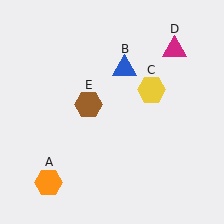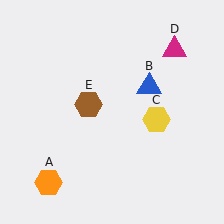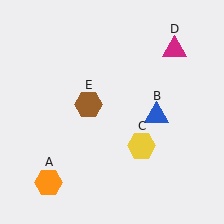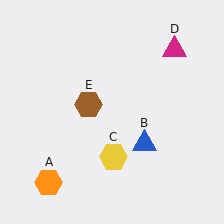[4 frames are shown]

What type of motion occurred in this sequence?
The blue triangle (object B), yellow hexagon (object C) rotated clockwise around the center of the scene.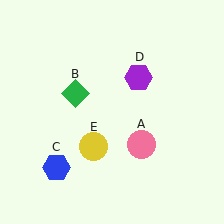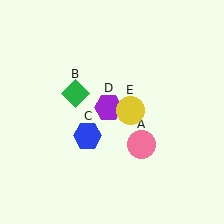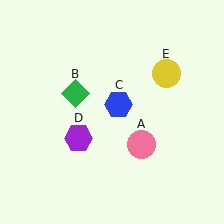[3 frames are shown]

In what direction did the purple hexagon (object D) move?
The purple hexagon (object D) moved down and to the left.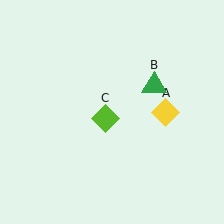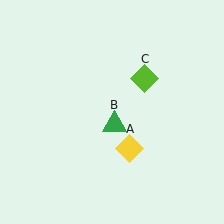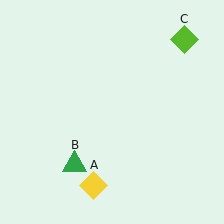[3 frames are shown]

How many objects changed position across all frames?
3 objects changed position: yellow diamond (object A), green triangle (object B), lime diamond (object C).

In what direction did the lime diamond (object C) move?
The lime diamond (object C) moved up and to the right.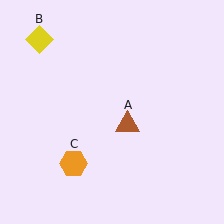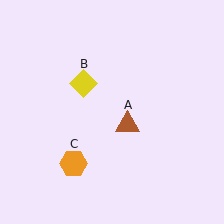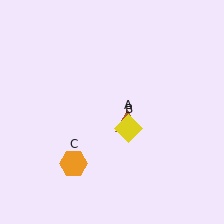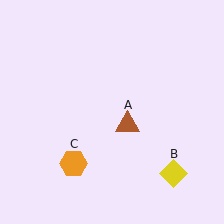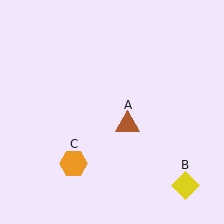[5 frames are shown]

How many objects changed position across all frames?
1 object changed position: yellow diamond (object B).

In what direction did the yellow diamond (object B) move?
The yellow diamond (object B) moved down and to the right.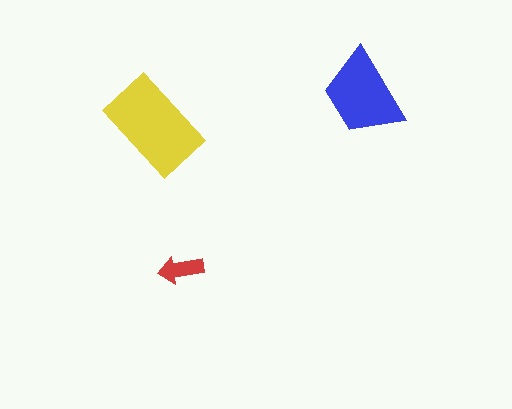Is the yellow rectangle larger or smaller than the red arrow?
Larger.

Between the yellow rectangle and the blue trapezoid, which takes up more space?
The yellow rectangle.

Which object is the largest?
The yellow rectangle.